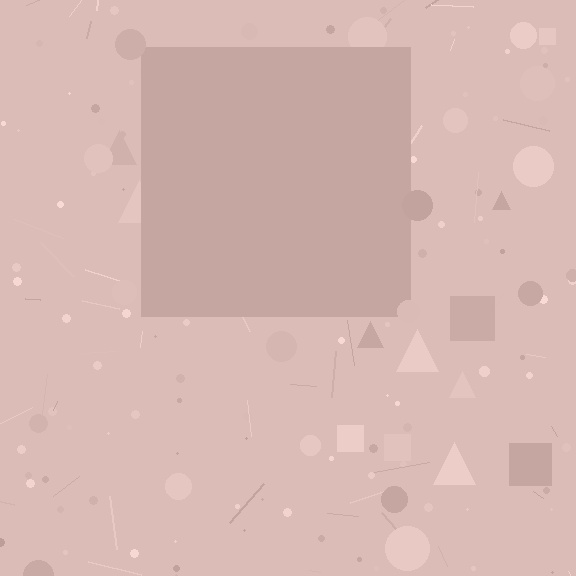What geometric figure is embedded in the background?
A square is embedded in the background.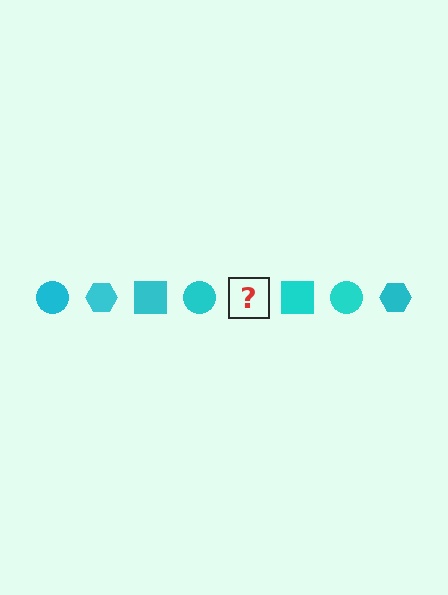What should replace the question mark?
The question mark should be replaced with a cyan hexagon.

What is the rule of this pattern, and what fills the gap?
The rule is that the pattern cycles through circle, hexagon, square shapes in cyan. The gap should be filled with a cyan hexagon.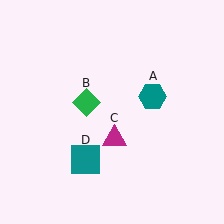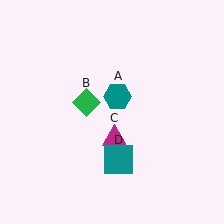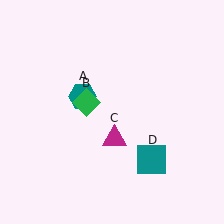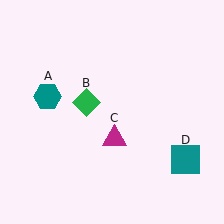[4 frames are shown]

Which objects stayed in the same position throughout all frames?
Green diamond (object B) and magenta triangle (object C) remained stationary.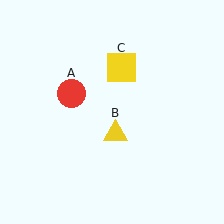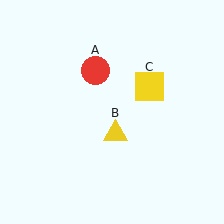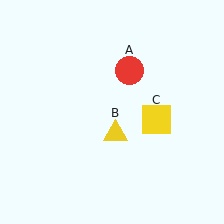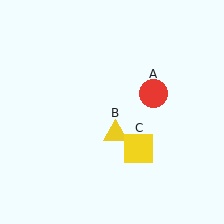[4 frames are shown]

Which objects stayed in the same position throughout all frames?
Yellow triangle (object B) remained stationary.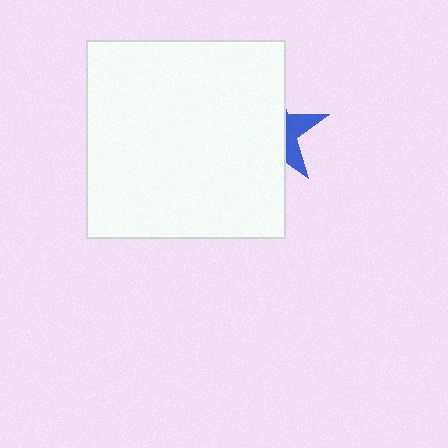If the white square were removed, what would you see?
You would see the complete blue star.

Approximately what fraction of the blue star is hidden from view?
Roughly 69% of the blue star is hidden behind the white square.